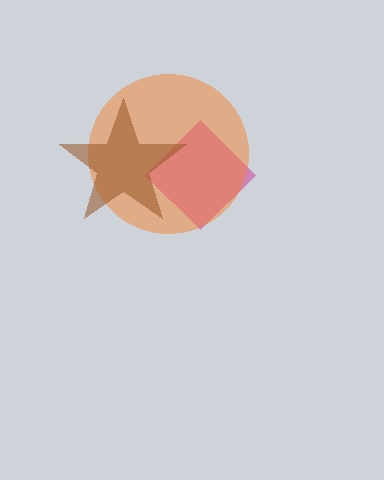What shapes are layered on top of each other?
The layered shapes are: a magenta diamond, an orange circle, a brown star.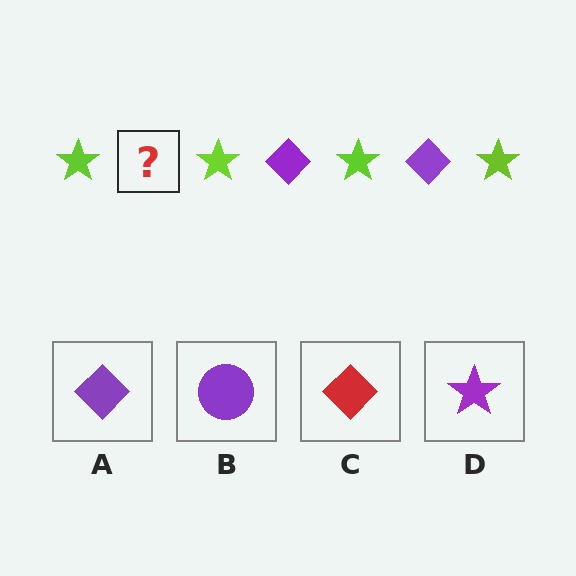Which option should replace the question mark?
Option A.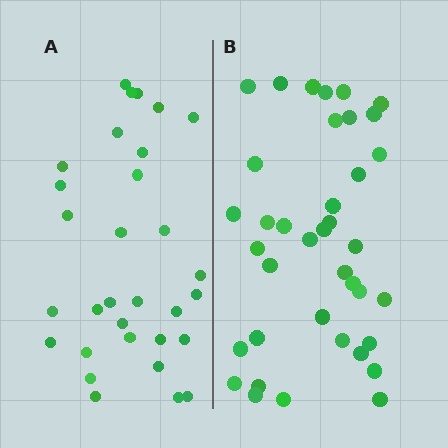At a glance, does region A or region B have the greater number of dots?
Region B (the right region) has more dots.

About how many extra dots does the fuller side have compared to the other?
Region B has roughly 8 or so more dots than region A.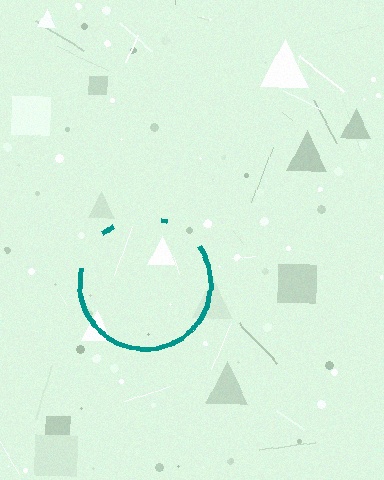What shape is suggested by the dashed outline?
The dashed outline suggests a circle.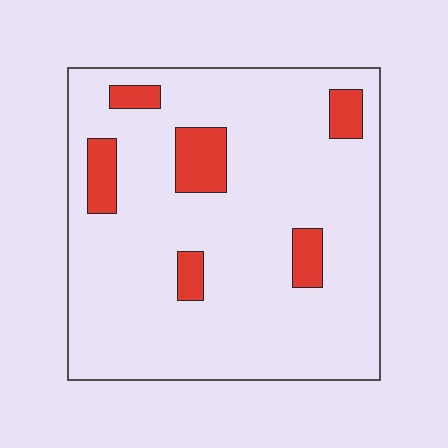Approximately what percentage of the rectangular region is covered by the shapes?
Approximately 10%.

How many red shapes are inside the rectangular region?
6.